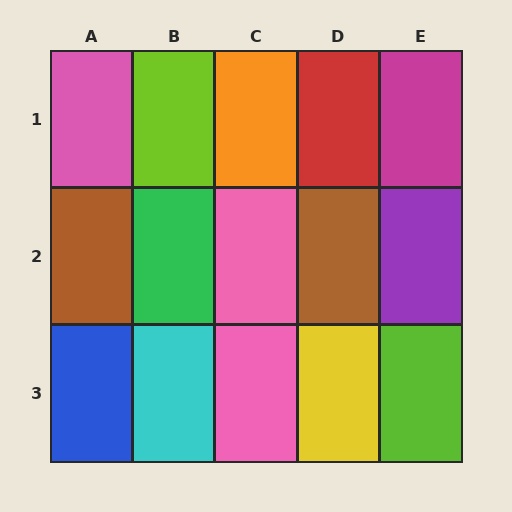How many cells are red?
1 cell is red.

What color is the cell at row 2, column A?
Brown.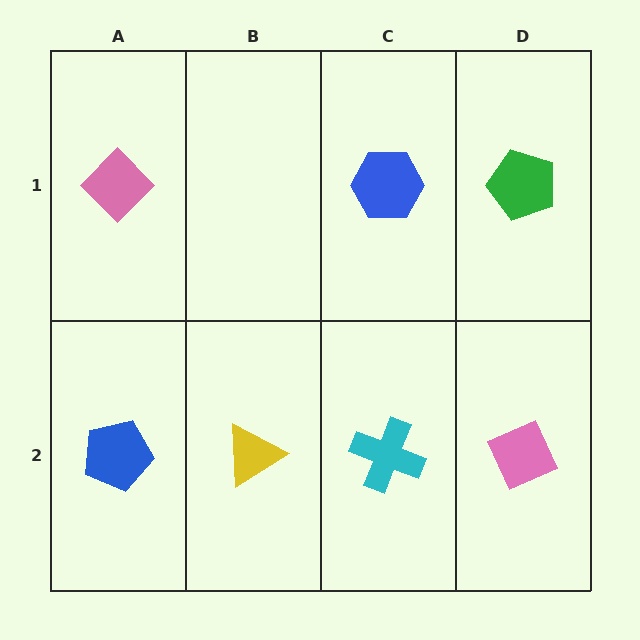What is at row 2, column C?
A cyan cross.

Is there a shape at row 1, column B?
No, that cell is empty.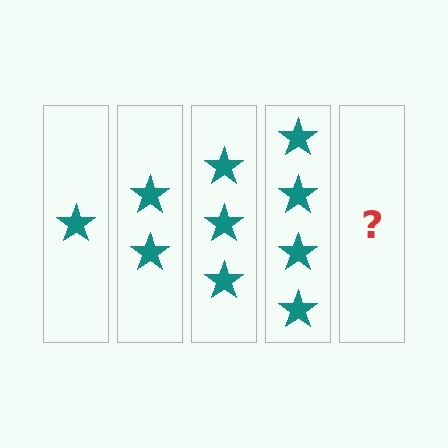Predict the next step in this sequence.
The next step is 5 stars.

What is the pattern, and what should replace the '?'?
The pattern is that each step adds one more star. The '?' should be 5 stars.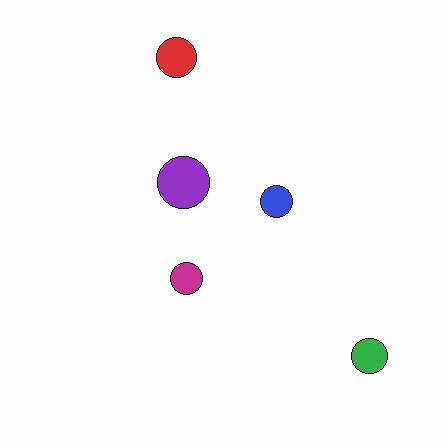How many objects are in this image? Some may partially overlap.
There are 5 objects.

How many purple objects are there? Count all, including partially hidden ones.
There is 1 purple object.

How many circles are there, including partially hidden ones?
There are 5 circles.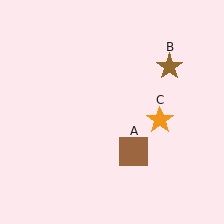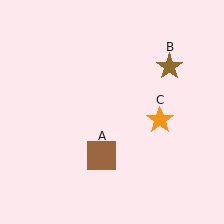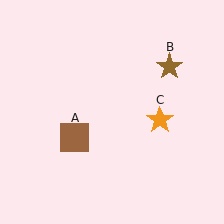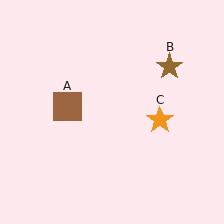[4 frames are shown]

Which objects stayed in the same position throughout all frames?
Brown star (object B) and orange star (object C) remained stationary.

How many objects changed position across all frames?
1 object changed position: brown square (object A).